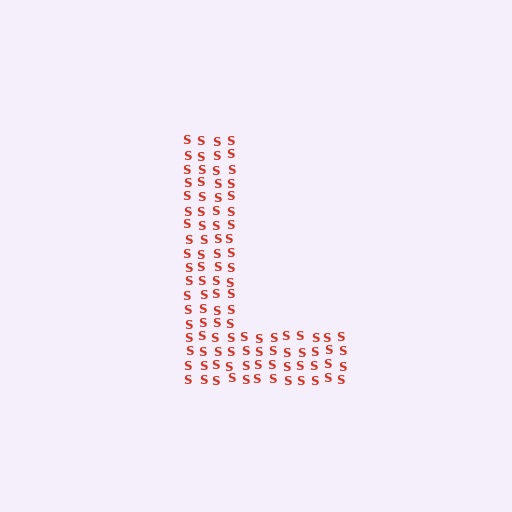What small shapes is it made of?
It is made of small letter S's.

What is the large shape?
The large shape is the letter L.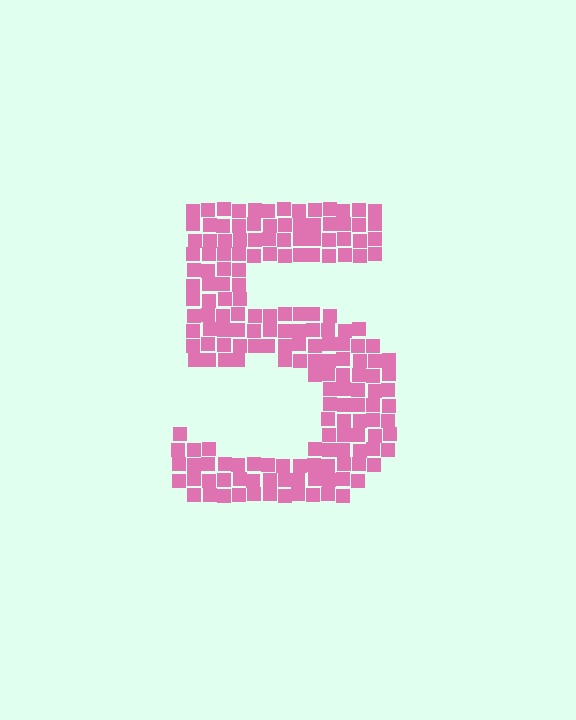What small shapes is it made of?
It is made of small squares.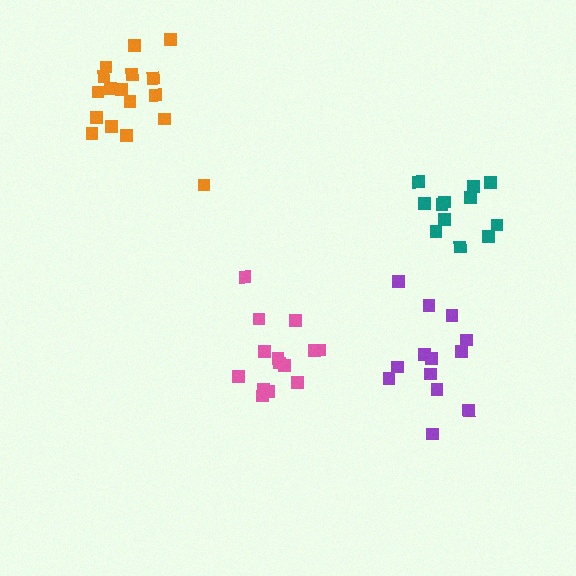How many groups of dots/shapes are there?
There are 4 groups.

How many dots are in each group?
Group 1: 13 dots, Group 2: 14 dots, Group 3: 17 dots, Group 4: 12 dots (56 total).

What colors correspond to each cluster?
The clusters are colored: purple, pink, orange, teal.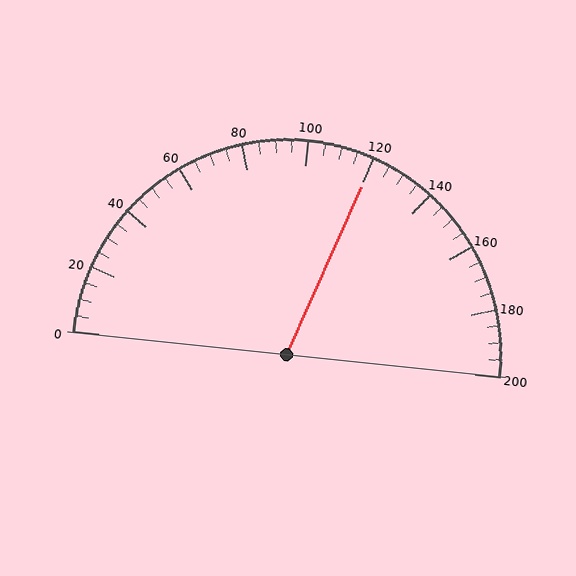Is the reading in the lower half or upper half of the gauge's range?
The reading is in the upper half of the range (0 to 200).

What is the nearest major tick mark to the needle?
The nearest major tick mark is 120.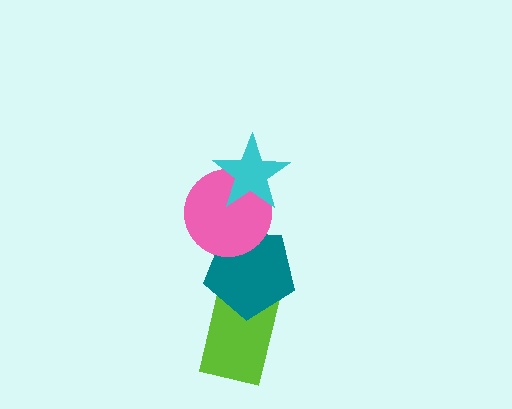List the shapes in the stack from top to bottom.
From top to bottom: the cyan star, the pink circle, the teal pentagon, the lime rectangle.